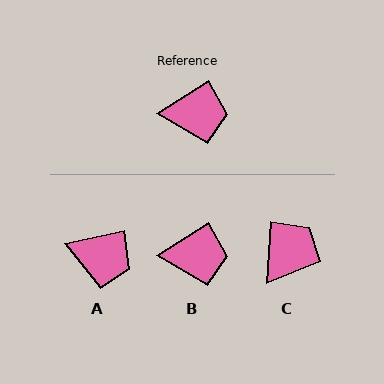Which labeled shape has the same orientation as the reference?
B.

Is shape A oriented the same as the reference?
No, it is off by about 21 degrees.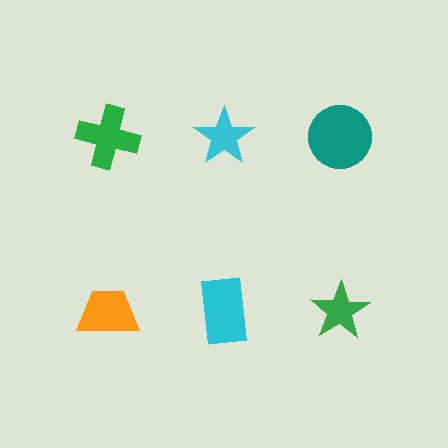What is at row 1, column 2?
A cyan star.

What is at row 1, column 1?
A green cross.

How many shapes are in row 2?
3 shapes.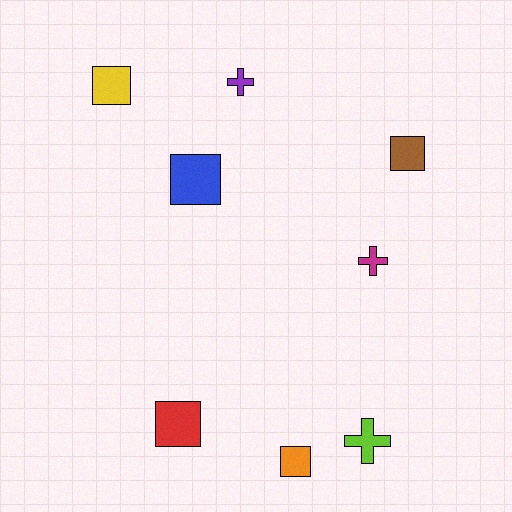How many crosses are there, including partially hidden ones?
There are 3 crosses.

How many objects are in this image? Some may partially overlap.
There are 8 objects.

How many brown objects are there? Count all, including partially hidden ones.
There is 1 brown object.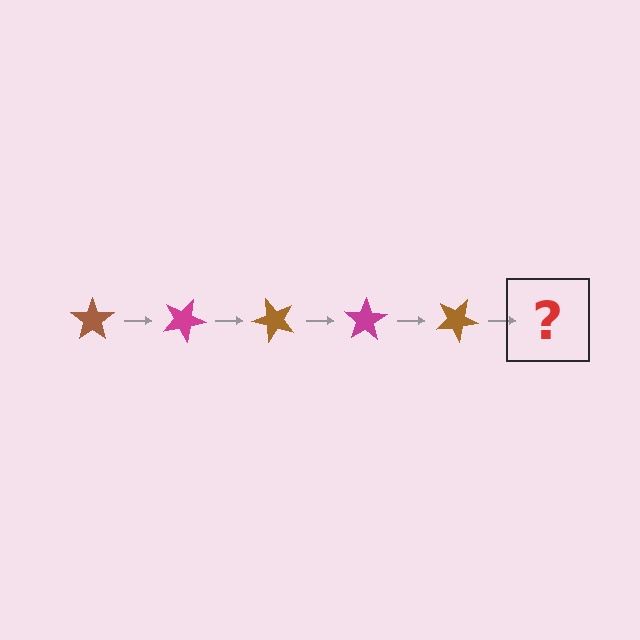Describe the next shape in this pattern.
It should be a magenta star, rotated 125 degrees from the start.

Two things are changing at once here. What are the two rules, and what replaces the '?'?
The two rules are that it rotates 25 degrees each step and the color cycles through brown and magenta. The '?' should be a magenta star, rotated 125 degrees from the start.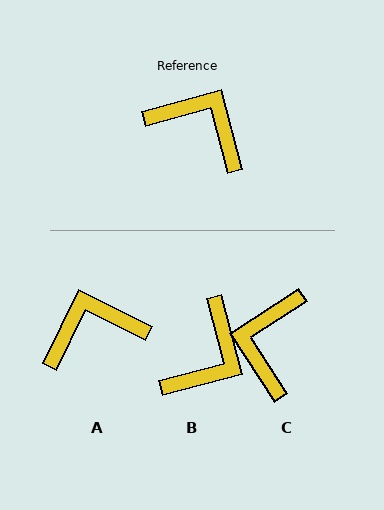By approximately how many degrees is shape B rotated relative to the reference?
Approximately 90 degrees clockwise.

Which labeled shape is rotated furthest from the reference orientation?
C, about 108 degrees away.